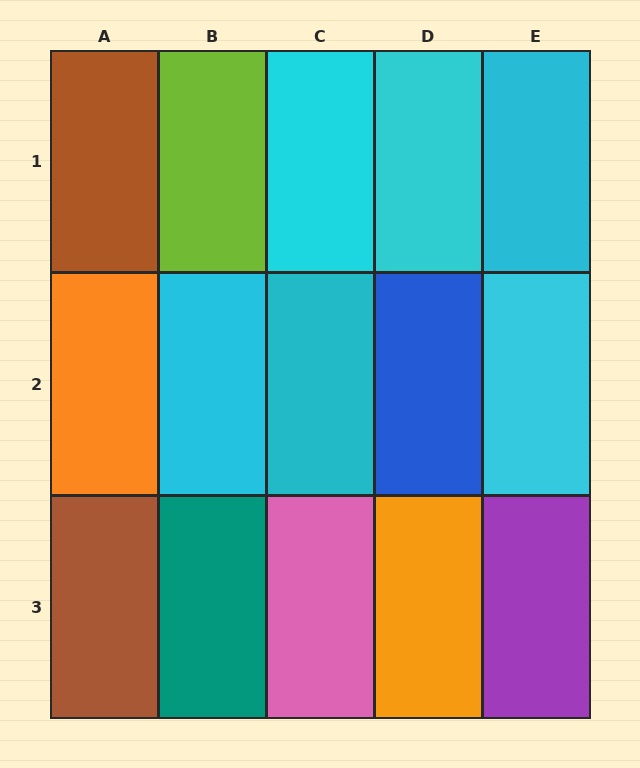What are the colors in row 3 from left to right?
Brown, teal, pink, orange, purple.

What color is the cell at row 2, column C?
Cyan.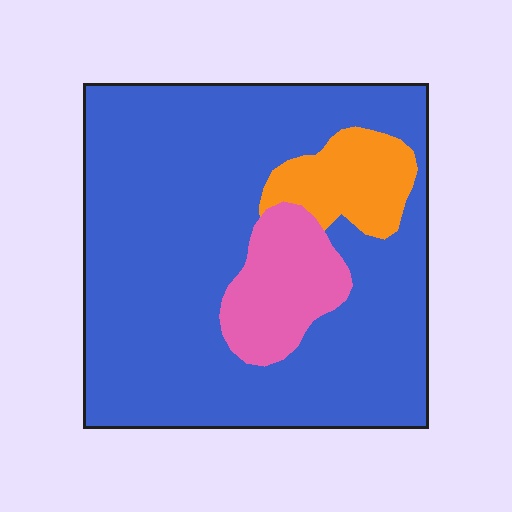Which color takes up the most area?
Blue, at roughly 80%.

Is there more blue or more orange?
Blue.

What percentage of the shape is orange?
Orange takes up about one tenth (1/10) of the shape.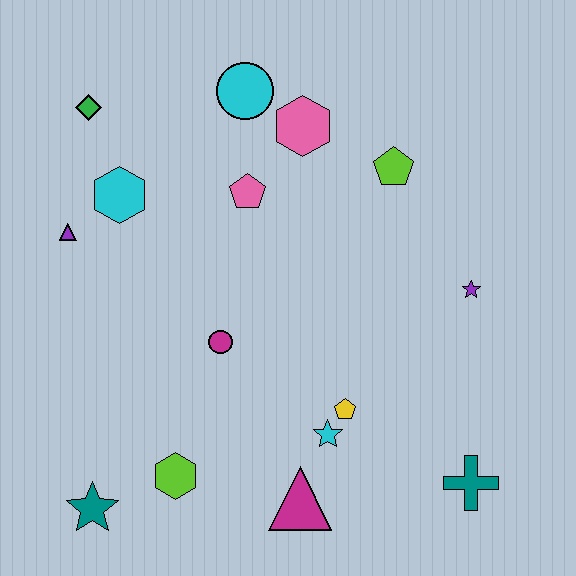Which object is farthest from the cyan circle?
The teal cross is farthest from the cyan circle.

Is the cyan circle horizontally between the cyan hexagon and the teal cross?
Yes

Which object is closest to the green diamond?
The cyan hexagon is closest to the green diamond.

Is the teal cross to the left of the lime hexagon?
No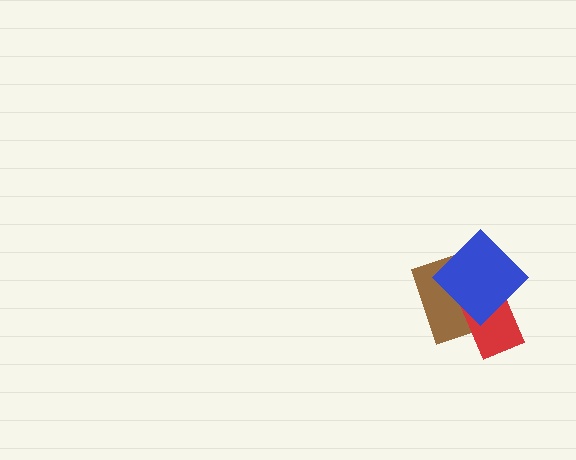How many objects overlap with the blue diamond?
2 objects overlap with the blue diamond.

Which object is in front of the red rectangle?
The blue diamond is in front of the red rectangle.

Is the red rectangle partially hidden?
Yes, it is partially covered by another shape.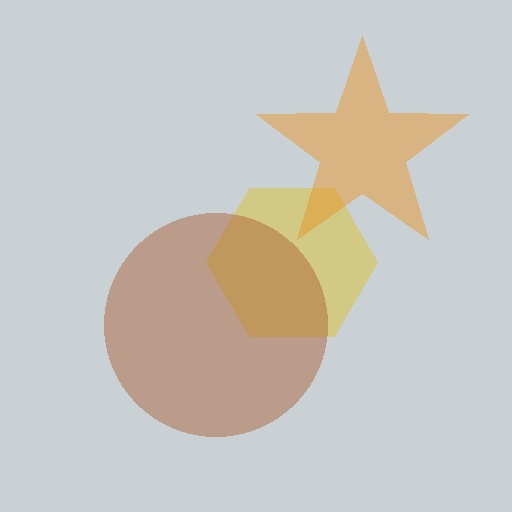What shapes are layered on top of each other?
The layered shapes are: a yellow hexagon, a brown circle, an orange star.